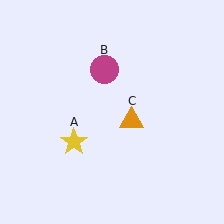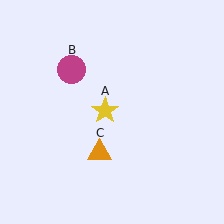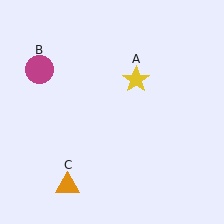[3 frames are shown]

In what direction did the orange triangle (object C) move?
The orange triangle (object C) moved down and to the left.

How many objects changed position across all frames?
3 objects changed position: yellow star (object A), magenta circle (object B), orange triangle (object C).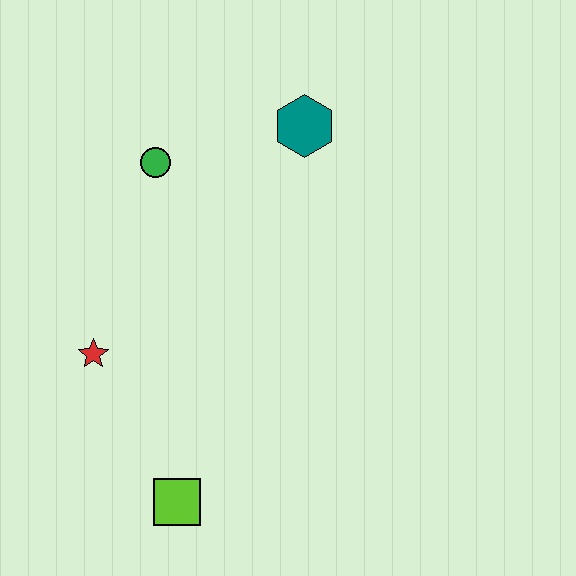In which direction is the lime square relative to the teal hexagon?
The lime square is below the teal hexagon.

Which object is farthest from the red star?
The teal hexagon is farthest from the red star.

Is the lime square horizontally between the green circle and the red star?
No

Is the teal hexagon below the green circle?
No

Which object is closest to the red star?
The lime square is closest to the red star.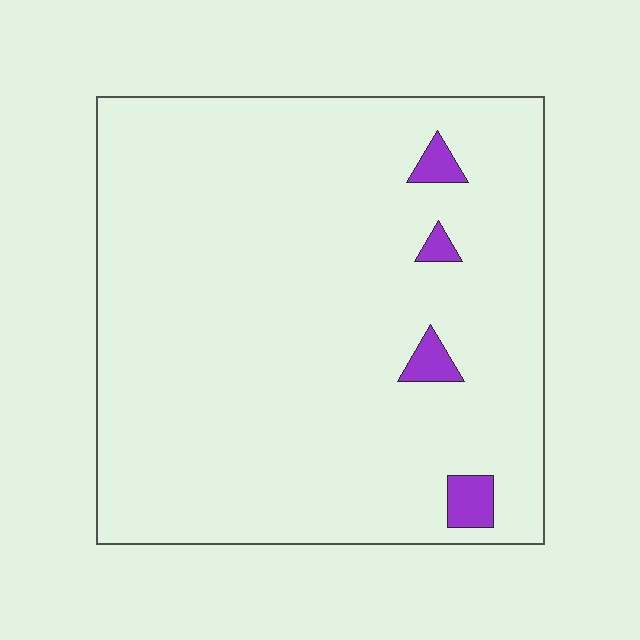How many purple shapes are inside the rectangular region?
4.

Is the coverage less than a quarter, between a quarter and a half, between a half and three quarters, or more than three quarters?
Less than a quarter.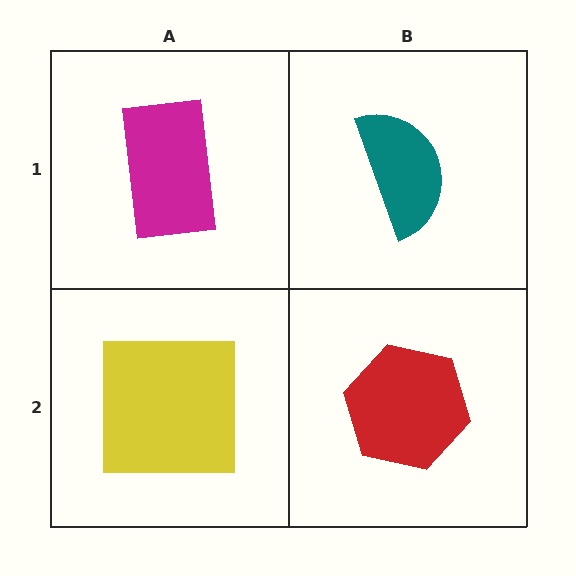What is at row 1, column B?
A teal semicircle.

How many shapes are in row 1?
2 shapes.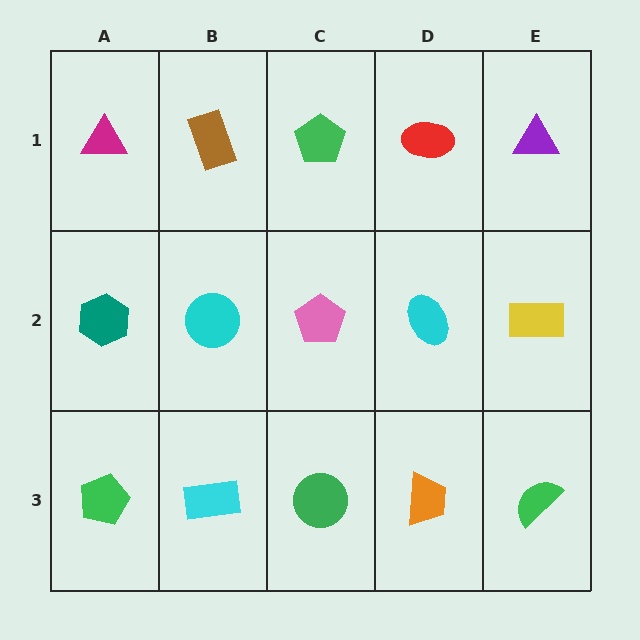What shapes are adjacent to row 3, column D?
A cyan ellipse (row 2, column D), a green circle (row 3, column C), a green semicircle (row 3, column E).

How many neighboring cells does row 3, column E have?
2.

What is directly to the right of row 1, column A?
A brown rectangle.